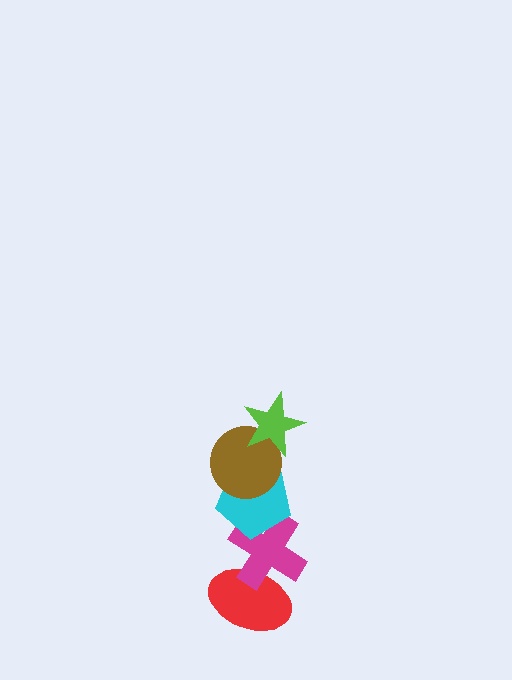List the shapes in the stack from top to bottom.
From top to bottom: the lime star, the brown circle, the cyan pentagon, the magenta cross, the red ellipse.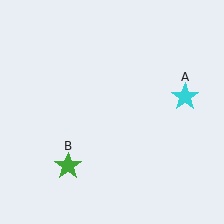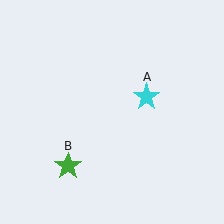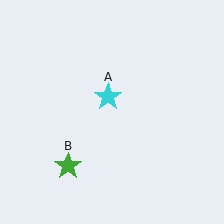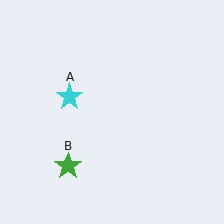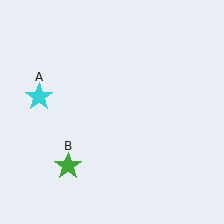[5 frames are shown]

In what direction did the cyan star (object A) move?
The cyan star (object A) moved left.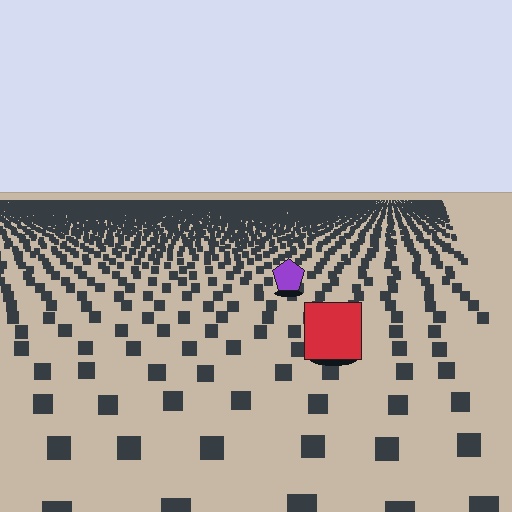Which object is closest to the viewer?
The red square is closest. The texture marks near it are larger and more spread out.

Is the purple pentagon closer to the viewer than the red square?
No. The red square is closer — you can tell from the texture gradient: the ground texture is coarser near it.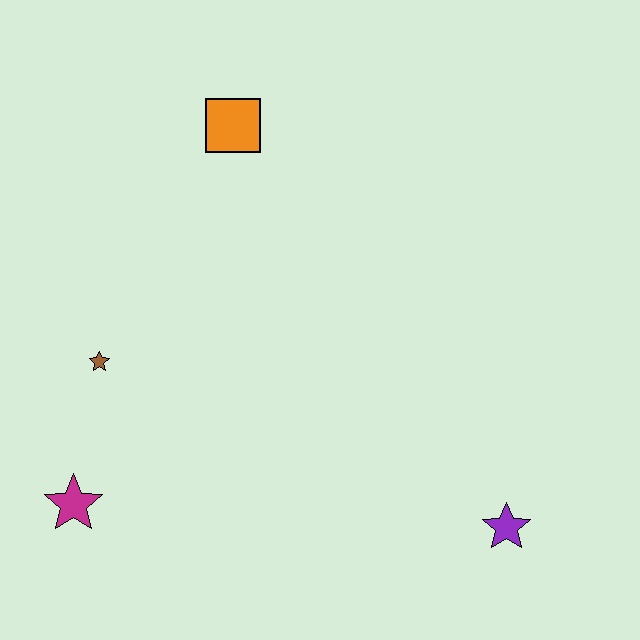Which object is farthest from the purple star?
The orange square is farthest from the purple star.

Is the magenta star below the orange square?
Yes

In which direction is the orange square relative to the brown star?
The orange square is above the brown star.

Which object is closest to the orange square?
The brown star is closest to the orange square.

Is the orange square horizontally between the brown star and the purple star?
Yes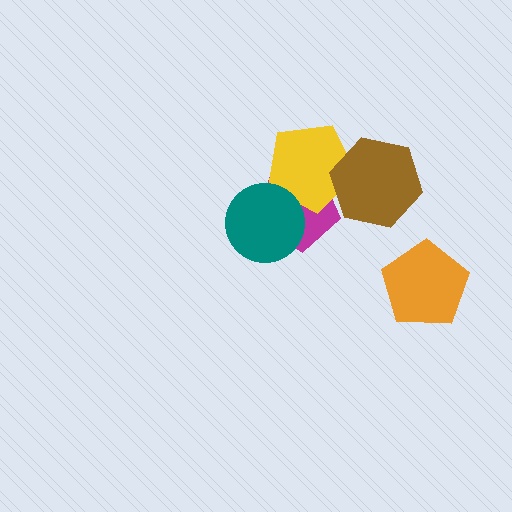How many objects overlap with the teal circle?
2 objects overlap with the teal circle.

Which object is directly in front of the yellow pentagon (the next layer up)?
The teal circle is directly in front of the yellow pentagon.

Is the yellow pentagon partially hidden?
Yes, it is partially covered by another shape.